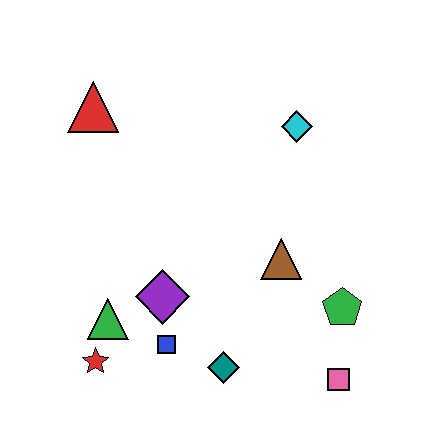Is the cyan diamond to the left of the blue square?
No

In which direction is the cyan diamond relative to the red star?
The cyan diamond is above the red star.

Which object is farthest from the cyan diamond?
The red star is farthest from the cyan diamond.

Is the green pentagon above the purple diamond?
No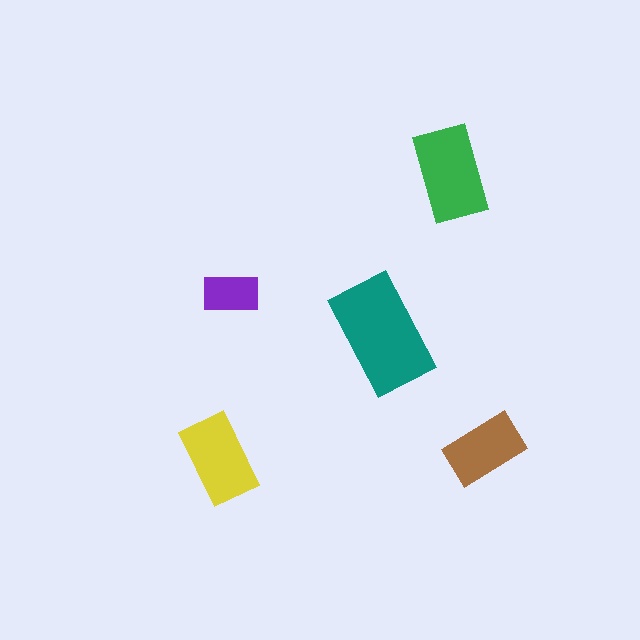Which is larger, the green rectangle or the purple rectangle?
The green one.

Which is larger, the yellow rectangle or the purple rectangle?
The yellow one.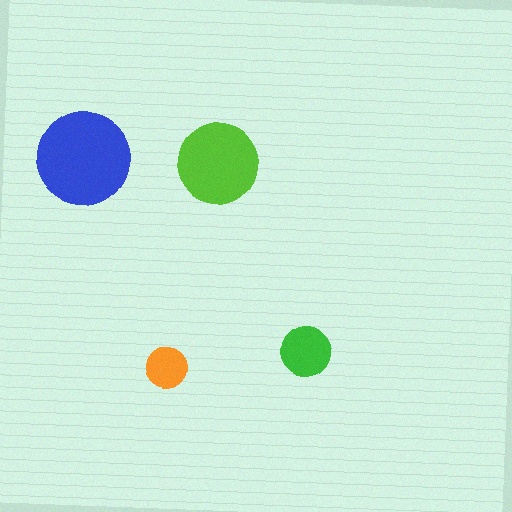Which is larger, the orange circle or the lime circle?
The lime one.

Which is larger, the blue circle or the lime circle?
The blue one.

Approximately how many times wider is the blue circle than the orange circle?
About 2.5 times wider.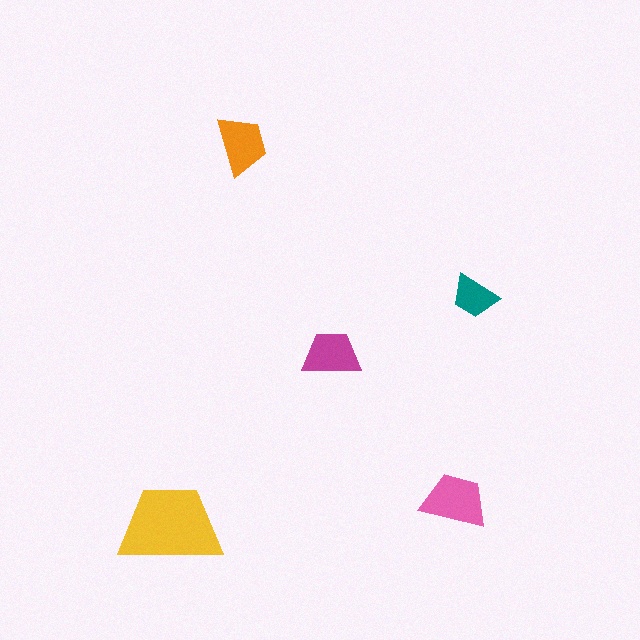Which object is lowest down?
The yellow trapezoid is bottommost.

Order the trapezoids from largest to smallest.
the yellow one, the pink one, the orange one, the magenta one, the teal one.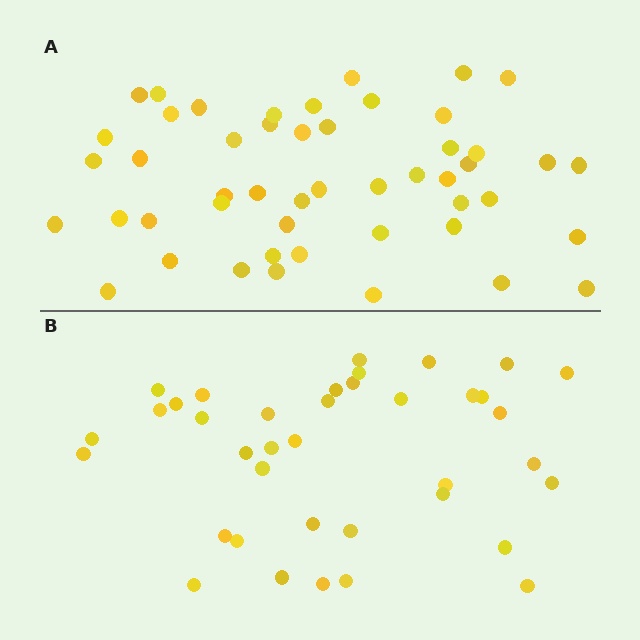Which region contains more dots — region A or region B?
Region A (the top region) has more dots.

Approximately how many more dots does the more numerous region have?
Region A has roughly 12 or so more dots than region B.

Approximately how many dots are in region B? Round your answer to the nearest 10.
About 40 dots. (The exact count is 38, which rounds to 40.)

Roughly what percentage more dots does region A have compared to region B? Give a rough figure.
About 30% more.